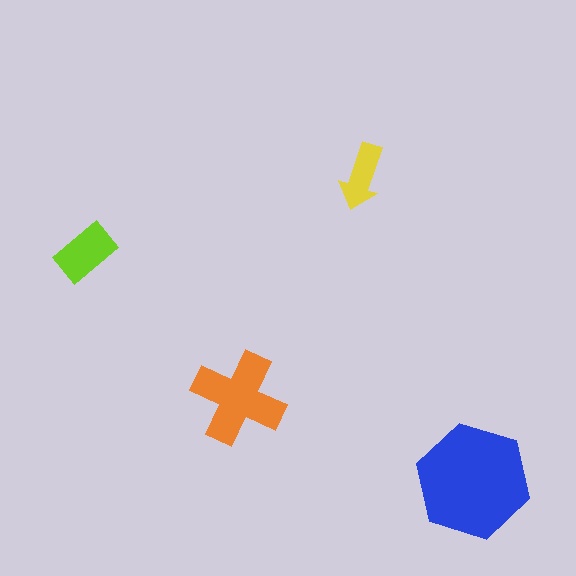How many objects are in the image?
There are 4 objects in the image.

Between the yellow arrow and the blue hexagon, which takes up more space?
The blue hexagon.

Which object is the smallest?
The yellow arrow.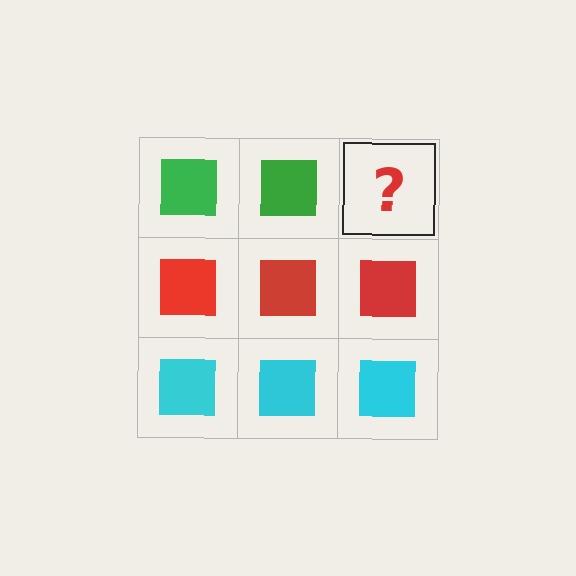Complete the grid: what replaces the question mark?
The question mark should be replaced with a green square.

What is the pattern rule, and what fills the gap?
The rule is that each row has a consistent color. The gap should be filled with a green square.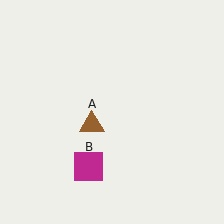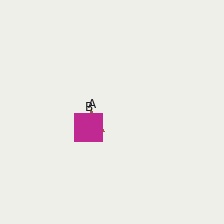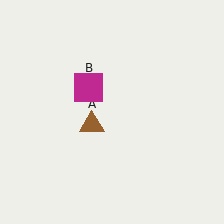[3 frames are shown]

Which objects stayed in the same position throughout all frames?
Brown triangle (object A) remained stationary.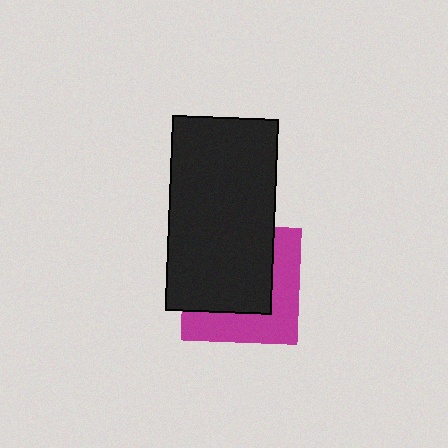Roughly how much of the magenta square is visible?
A small part of it is visible (roughly 41%).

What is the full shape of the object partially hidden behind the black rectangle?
The partially hidden object is a magenta square.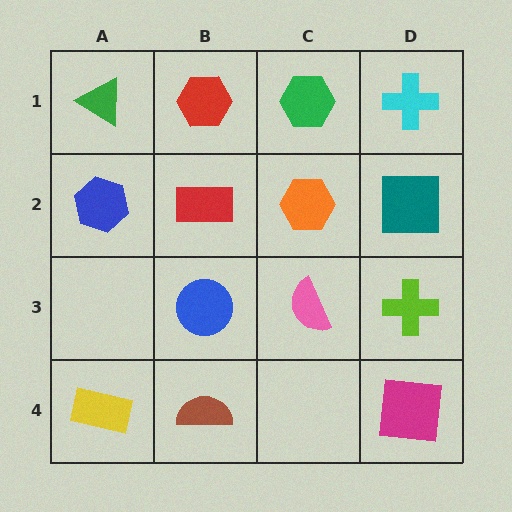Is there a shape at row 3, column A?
No, that cell is empty.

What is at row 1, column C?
A green hexagon.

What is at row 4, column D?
A magenta square.